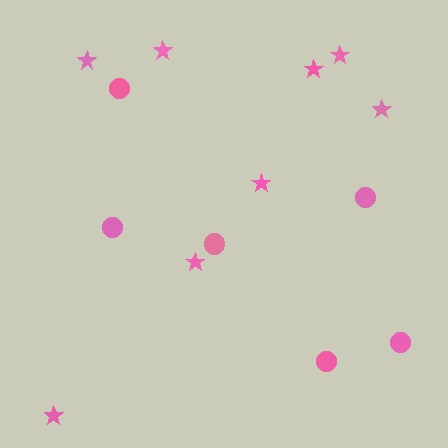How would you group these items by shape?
There are 2 groups: one group of stars (8) and one group of circles (6).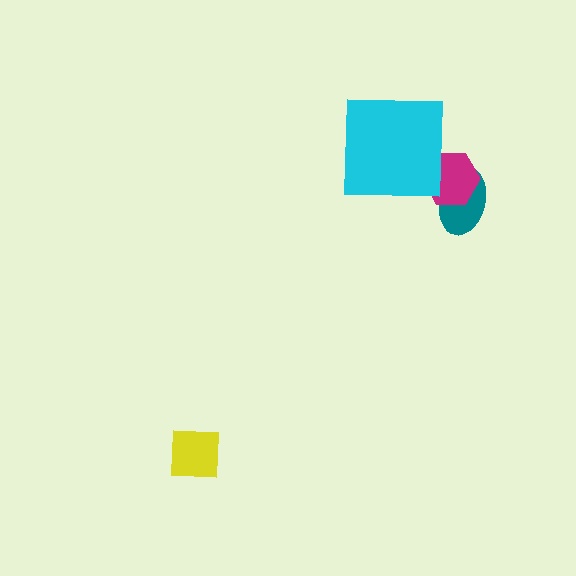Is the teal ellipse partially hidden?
Yes, it is partially covered by another shape.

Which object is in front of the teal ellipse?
The magenta hexagon is in front of the teal ellipse.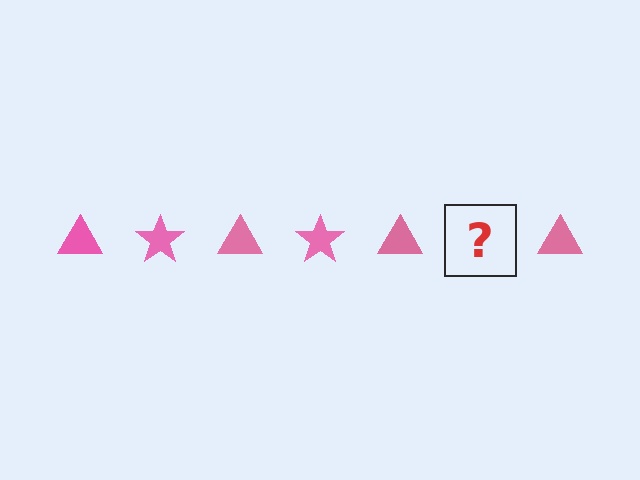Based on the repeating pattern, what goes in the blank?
The blank should be a pink star.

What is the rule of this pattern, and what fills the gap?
The rule is that the pattern cycles through triangle, star shapes in pink. The gap should be filled with a pink star.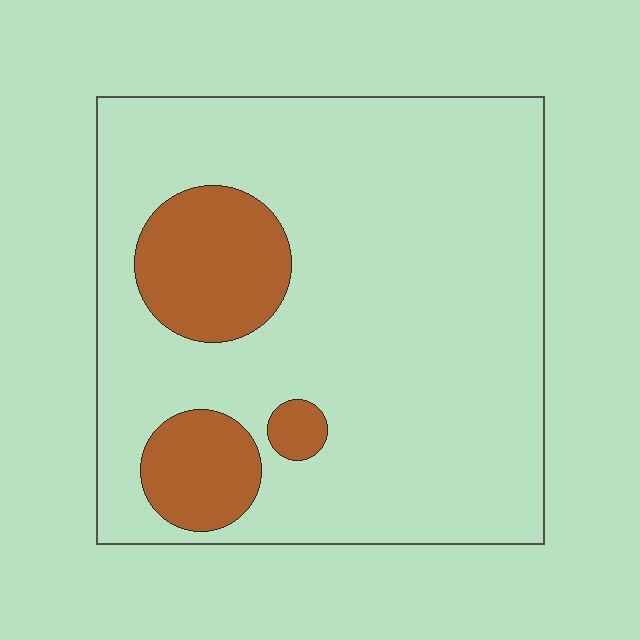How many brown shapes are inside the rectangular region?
3.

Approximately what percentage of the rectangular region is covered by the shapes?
Approximately 15%.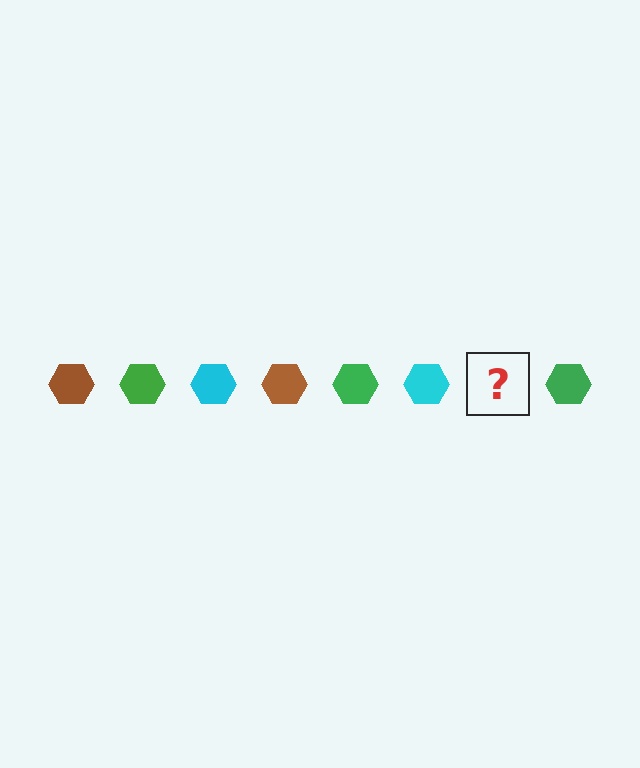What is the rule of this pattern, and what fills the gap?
The rule is that the pattern cycles through brown, green, cyan hexagons. The gap should be filled with a brown hexagon.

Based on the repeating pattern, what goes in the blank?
The blank should be a brown hexagon.